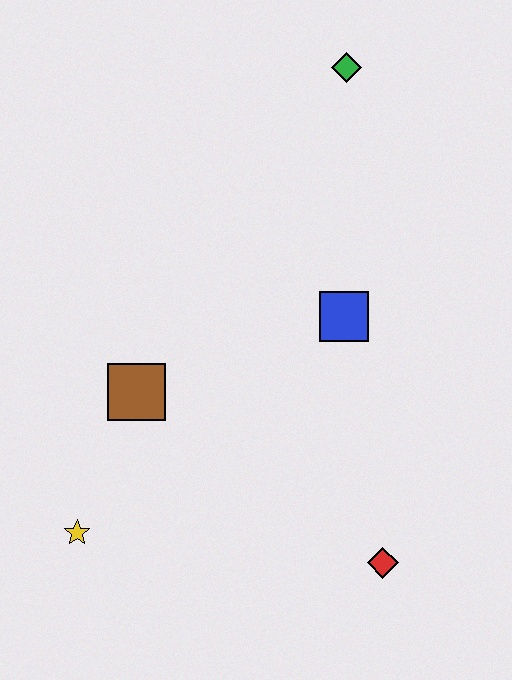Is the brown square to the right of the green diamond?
No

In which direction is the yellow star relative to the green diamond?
The yellow star is below the green diamond.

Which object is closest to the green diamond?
The blue square is closest to the green diamond.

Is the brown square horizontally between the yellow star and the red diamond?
Yes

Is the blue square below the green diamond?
Yes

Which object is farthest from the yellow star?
The green diamond is farthest from the yellow star.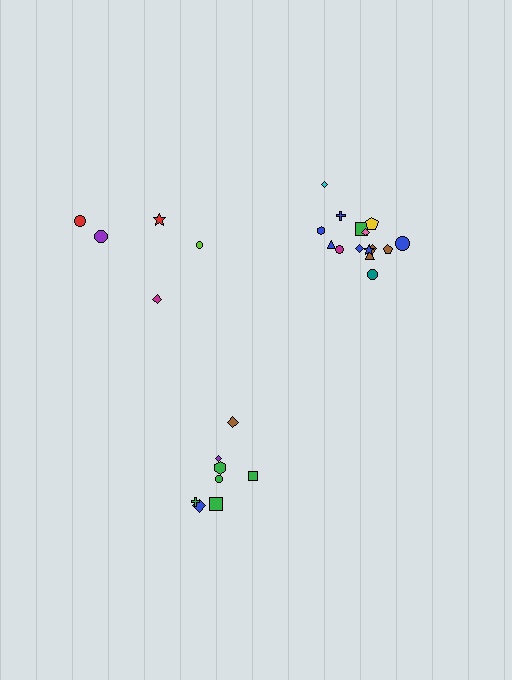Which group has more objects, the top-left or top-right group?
The top-right group.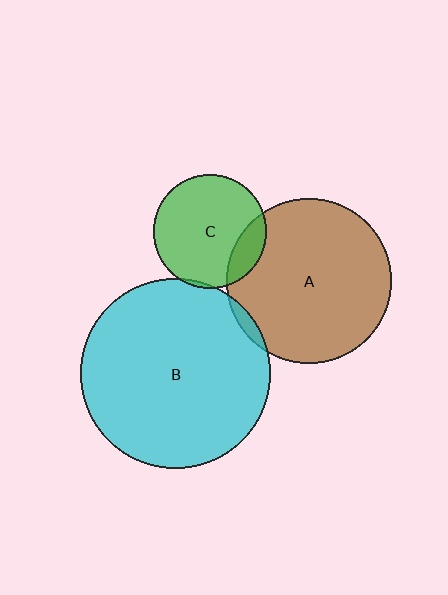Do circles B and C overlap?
Yes.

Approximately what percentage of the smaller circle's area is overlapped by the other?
Approximately 5%.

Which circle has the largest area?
Circle B (cyan).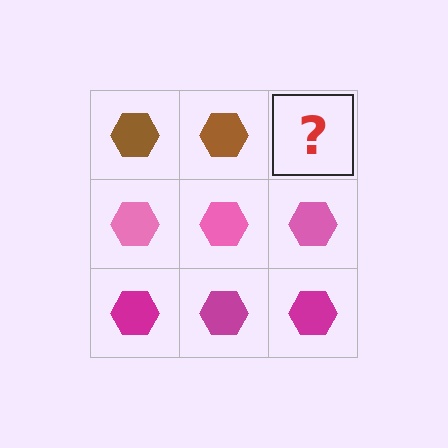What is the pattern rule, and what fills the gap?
The rule is that each row has a consistent color. The gap should be filled with a brown hexagon.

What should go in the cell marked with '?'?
The missing cell should contain a brown hexagon.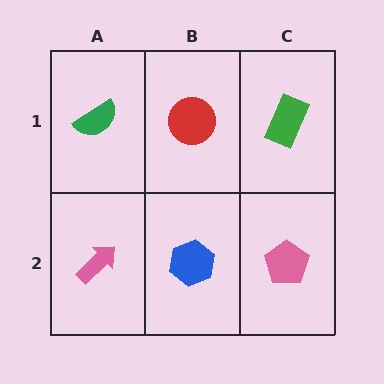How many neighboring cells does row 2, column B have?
3.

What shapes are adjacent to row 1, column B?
A blue hexagon (row 2, column B), a green semicircle (row 1, column A), a green rectangle (row 1, column C).